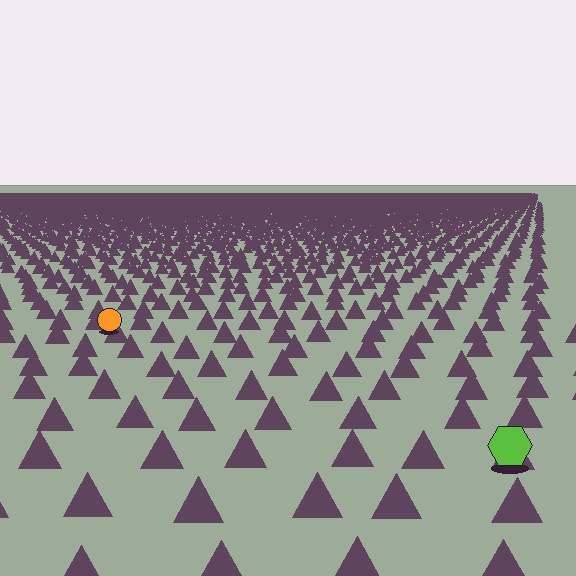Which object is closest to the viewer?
The lime hexagon is closest. The texture marks near it are larger and more spread out.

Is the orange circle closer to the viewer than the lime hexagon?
No. The lime hexagon is closer — you can tell from the texture gradient: the ground texture is coarser near it.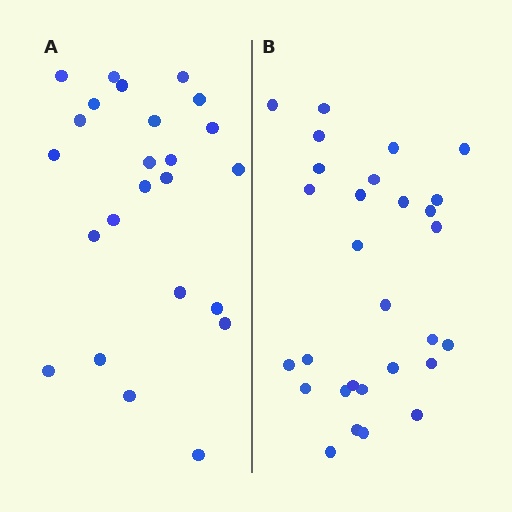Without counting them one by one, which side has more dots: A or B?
Region B (the right region) has more dots.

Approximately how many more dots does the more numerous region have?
Region B has about 5 more dots than region A.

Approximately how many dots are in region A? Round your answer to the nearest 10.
About 20 dots. (The exact count is 24, which rounds to 20.)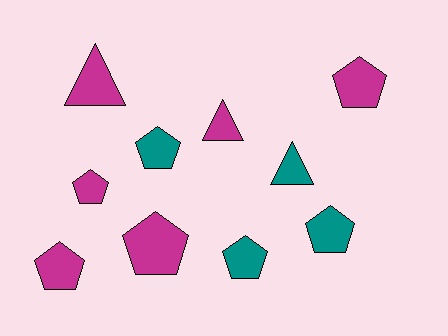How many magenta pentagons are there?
There are 4 magenta pentagons.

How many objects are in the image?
There are 10 objects.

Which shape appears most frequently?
Pentagon, with 7 objects.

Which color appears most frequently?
Magenta, with 6 objects.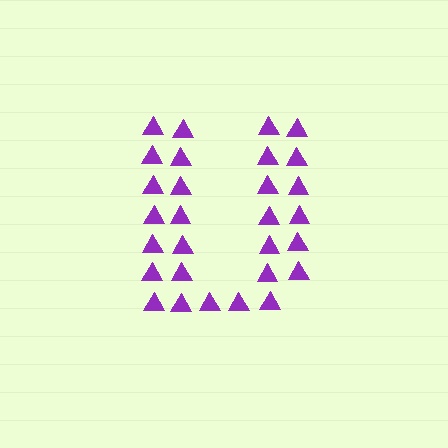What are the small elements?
The small elements are triangles.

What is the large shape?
The large shape is the letter U.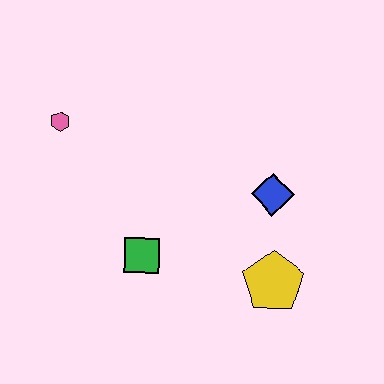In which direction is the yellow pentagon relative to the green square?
The yellow pentagon is to the right of the green square.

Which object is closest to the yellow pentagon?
The blue diamond is closest to the yellow pentagon.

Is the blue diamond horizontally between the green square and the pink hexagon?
No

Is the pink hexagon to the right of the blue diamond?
No